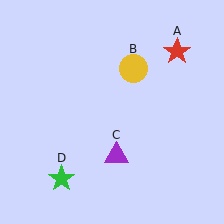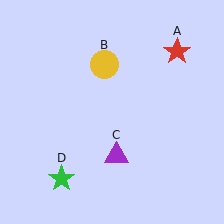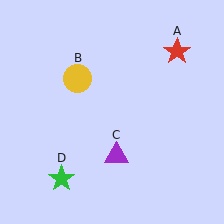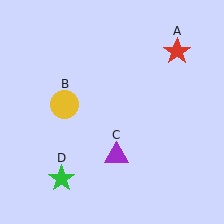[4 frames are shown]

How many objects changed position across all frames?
1 object changed position: yellow circle (object B).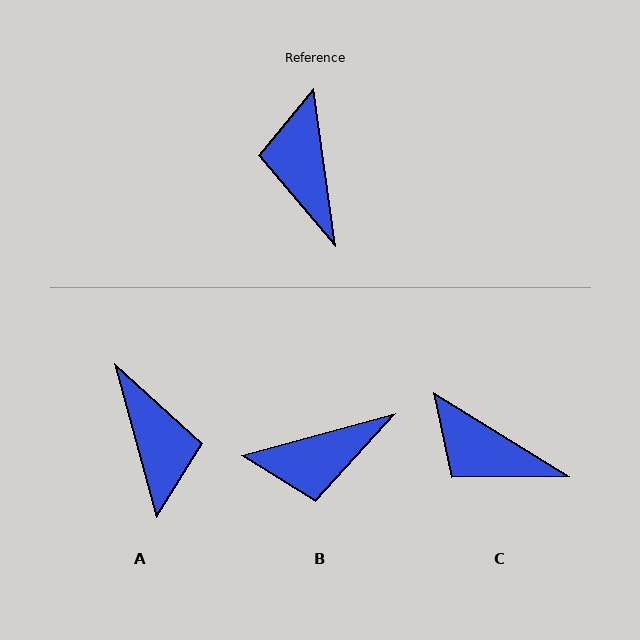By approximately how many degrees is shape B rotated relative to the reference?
Approximately 98 degrees counter-clockwise.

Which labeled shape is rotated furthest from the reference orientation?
A, about 172 degrees away.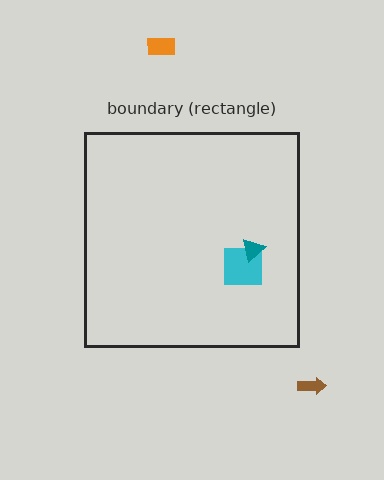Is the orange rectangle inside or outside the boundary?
Outside.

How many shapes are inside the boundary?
2 inside, 2 outside.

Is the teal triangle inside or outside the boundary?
Inside.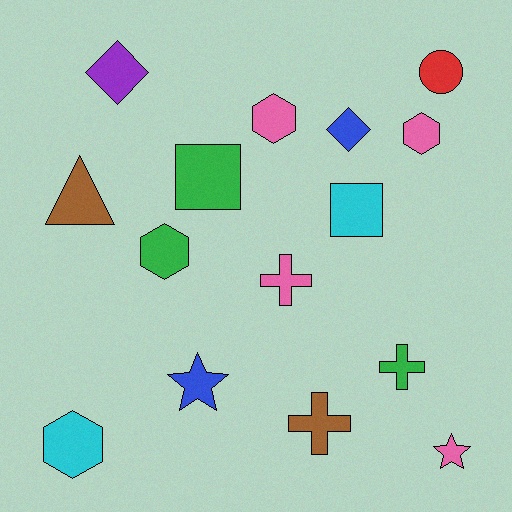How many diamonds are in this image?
There are 2 diamonds.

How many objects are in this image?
There are 15 objects.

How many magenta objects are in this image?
There are no magenta objects.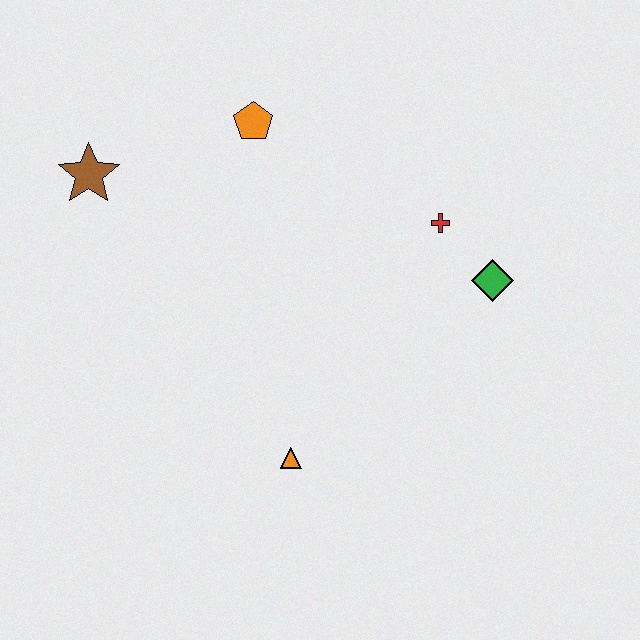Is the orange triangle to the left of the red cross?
Yes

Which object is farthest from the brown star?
The green diamond is farthest from the brown star.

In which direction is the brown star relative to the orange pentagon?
The brown star is to the left of the orange pentagon.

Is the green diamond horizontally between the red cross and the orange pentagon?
No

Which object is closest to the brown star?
The orange pentagon is closest to the brown star.